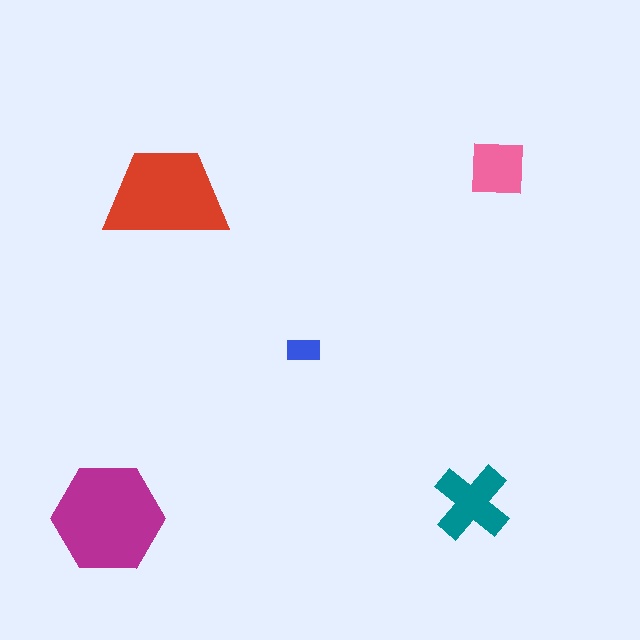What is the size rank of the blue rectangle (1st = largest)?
5th.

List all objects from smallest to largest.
The blue rectangle, the pink square, the teal cross, the red trapezoid, the magenta hexagon.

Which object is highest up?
The pink square is topmost.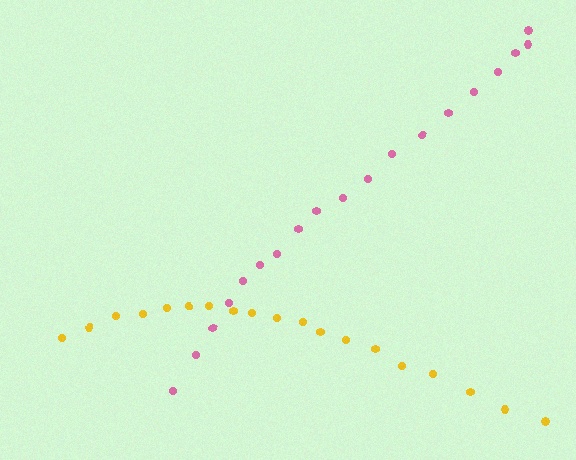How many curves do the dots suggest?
There are 2 distinct paths.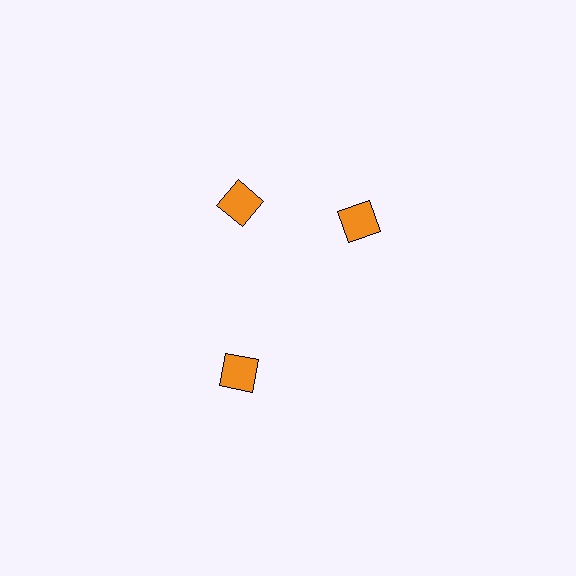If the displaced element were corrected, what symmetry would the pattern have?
It would have 3-fold rotational symmetry — the pattern would map onto itself every 120 degrees.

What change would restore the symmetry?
The symmetry would be restored by rotating it back into even spacing with its neighbors so that all 3 squares sit at equal angles and equal distance from the center.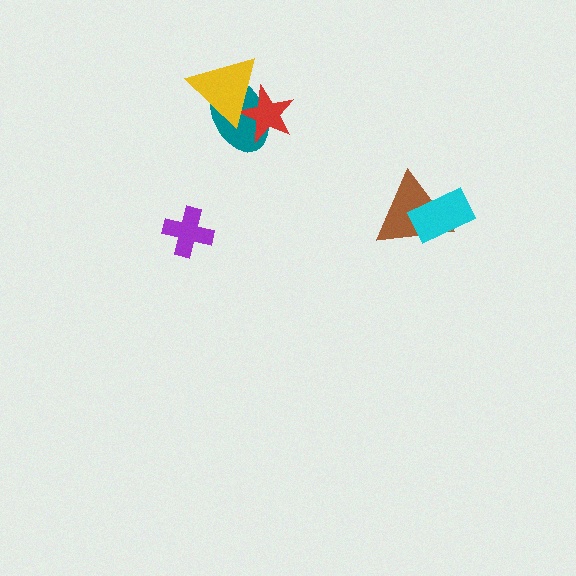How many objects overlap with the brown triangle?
1 object overlaps with the brown triangle.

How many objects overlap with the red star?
2 objects overlap with the red star.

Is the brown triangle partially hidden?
Yes, it is partially covered by another shape.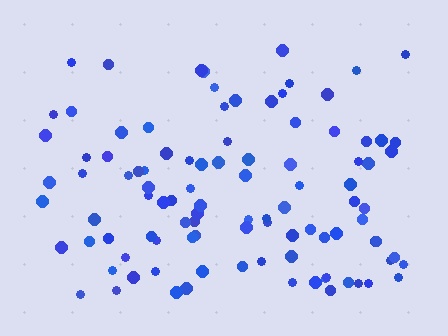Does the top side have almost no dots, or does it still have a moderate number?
Still a moderate number, just noticeably fewer than the bottom.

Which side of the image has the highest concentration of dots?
The bottom.